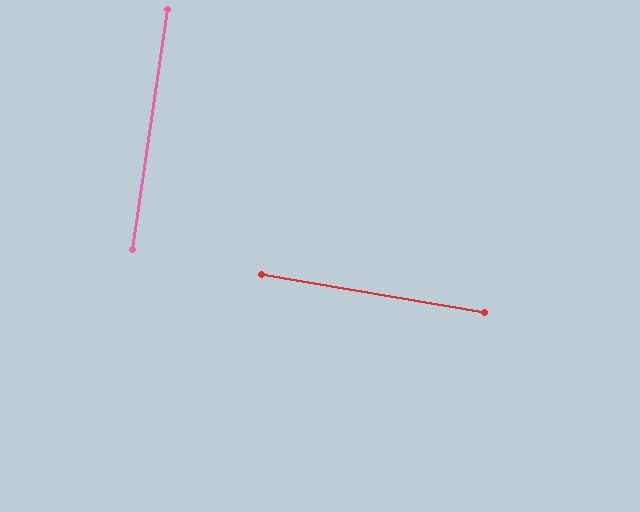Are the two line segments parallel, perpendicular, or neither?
Perpendicular — they meet at approximately 89°.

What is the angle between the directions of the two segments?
Approximately 89 degrees.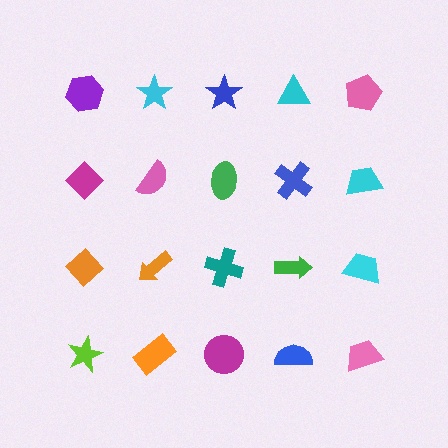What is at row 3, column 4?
A green arrow.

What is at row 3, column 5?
A cyan trapezoid.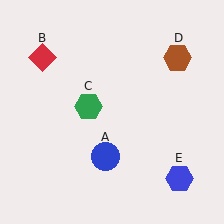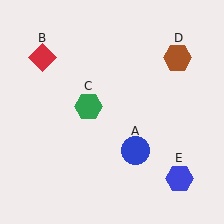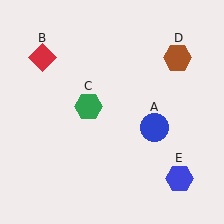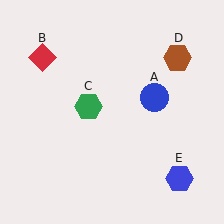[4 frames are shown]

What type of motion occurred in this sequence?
The blue circle (object A) rotated counterclockwise around the center of the scene.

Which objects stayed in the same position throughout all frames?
Red diamond (object B) and green hexagon (object C) and brown hexagon (object D) and blue hexagon (object E) remained stationary.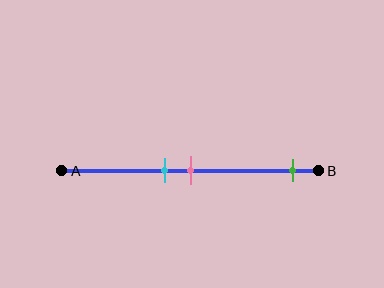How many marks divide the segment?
There are 3 marks dividing the segment.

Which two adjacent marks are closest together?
The cyan and pink marks are the closest adjacent pair.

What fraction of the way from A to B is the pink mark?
The pink mark is approximately 50% (0.5) of the way from A to B.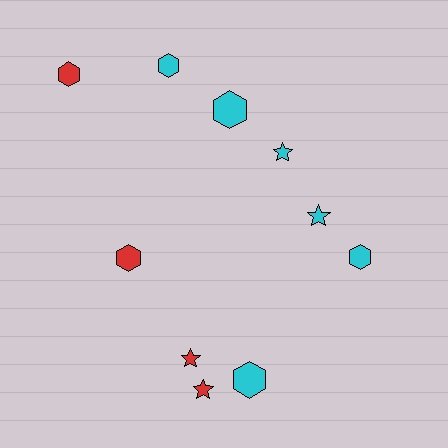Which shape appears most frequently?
Hexagon, with 6 objects.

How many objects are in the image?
There are 10 objects.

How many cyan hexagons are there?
There are 4 cyan hexagons.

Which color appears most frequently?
Cyan, with 6 objects.